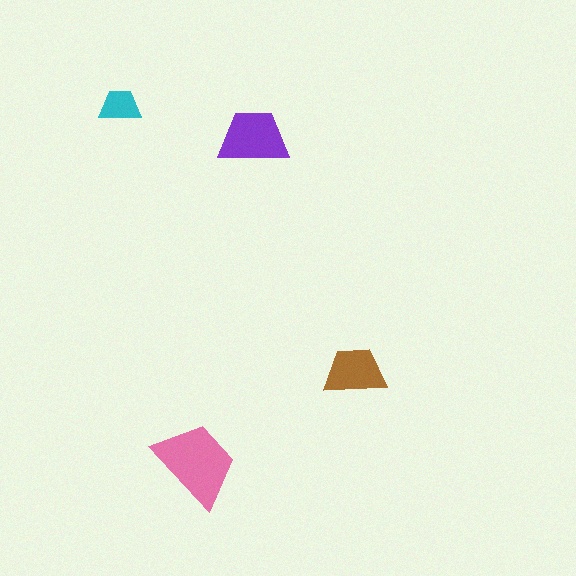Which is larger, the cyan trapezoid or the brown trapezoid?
The brown one.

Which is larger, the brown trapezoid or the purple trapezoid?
The purple one.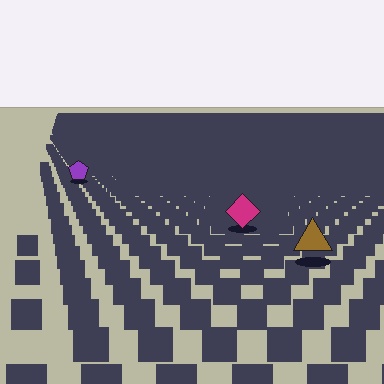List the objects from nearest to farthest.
From nearest to farthest: the brown triangle, the magenta diamond, the purple pentagon.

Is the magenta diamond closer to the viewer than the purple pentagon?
Yes. The magenta diamond is closer — you can tell from the texture gradient: the ground texture is coarser near it.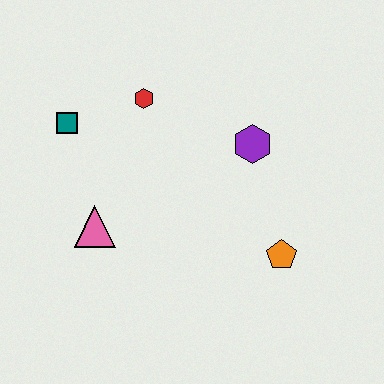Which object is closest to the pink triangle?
The teal square is closest to the pink triangle.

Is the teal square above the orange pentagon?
Yes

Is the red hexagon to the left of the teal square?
No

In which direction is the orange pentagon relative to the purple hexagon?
The orange pentagon is below the purple hexagon.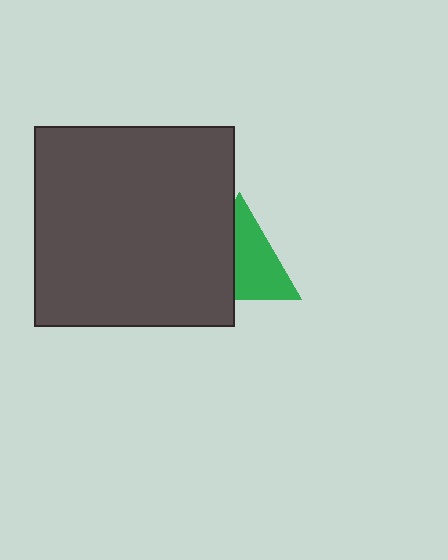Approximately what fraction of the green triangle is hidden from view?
Roughly 44% of the green triangle is hidden behind the dark gray square.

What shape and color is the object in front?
The object in front is a dark gray square.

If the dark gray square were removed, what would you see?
You would see the complete green triangle.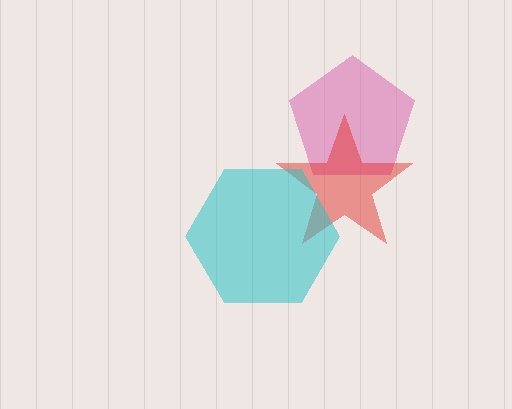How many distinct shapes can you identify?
There are 3 distinct shapes: a pink pentagon, a red star, a cyan hexagon.